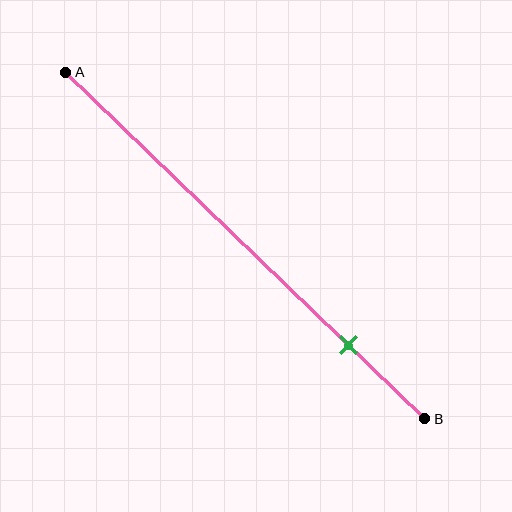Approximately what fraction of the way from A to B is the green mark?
The green mark is approximately 80% of the way from A to B.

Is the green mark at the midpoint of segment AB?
No, the mark is at about 80% from A, not at the 50% midpoint.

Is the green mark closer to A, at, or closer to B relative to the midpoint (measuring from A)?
The green mark is closer to point B than the midpoint of segment AB.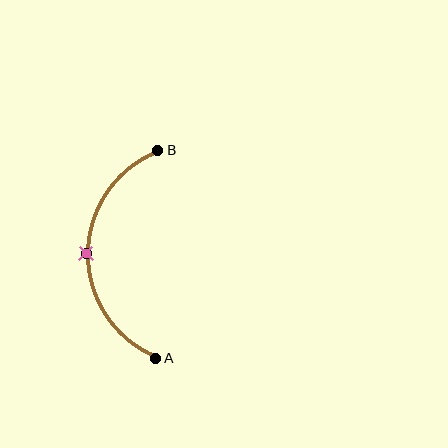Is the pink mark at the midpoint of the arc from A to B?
Yes. The pink mark lies on the arc at equal arc-length from both A and B — it is the arc midpoint.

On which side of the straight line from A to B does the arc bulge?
The arc bulges to the left of the straight line connecting A and B.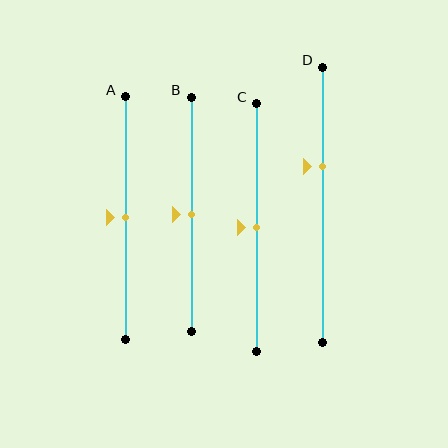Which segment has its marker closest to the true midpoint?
Segment A has its marker closest to the true midpoint.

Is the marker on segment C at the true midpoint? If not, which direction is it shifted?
Yes, the marker on segment C is at the true midpoint.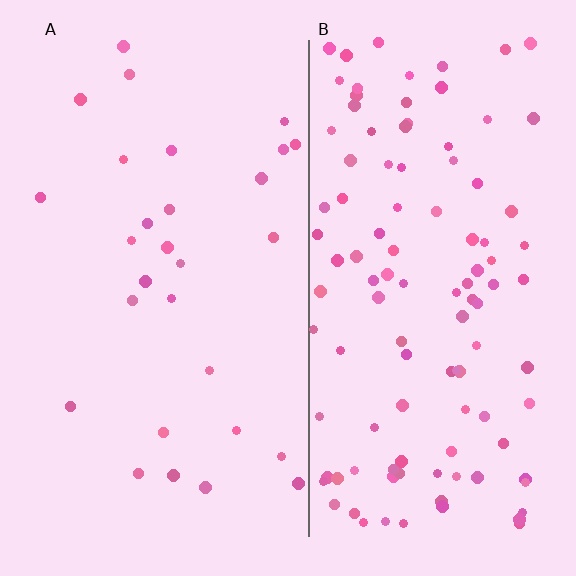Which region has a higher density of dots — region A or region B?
B (the right).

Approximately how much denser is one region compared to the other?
Approximately 3.9× — region B over region A.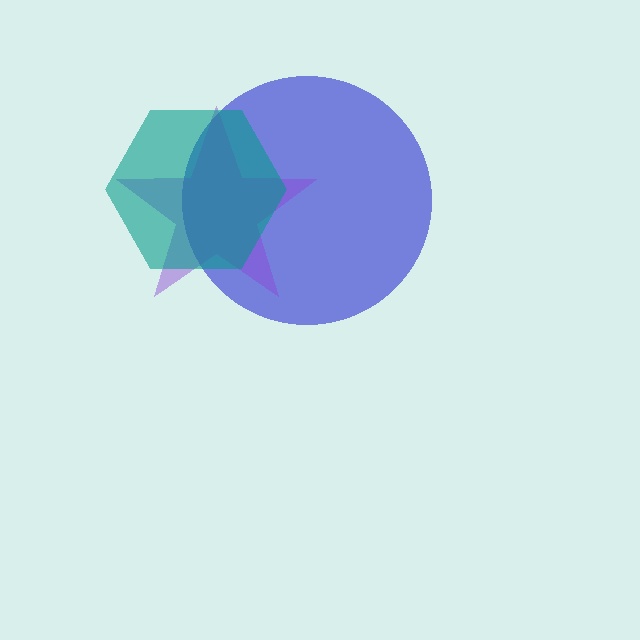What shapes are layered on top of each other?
The layered shapes are: a blue circle, a purple star, a teal hexagon.